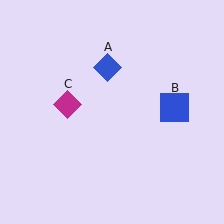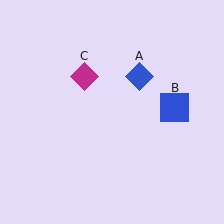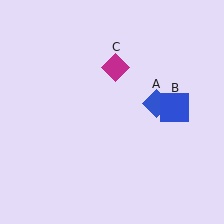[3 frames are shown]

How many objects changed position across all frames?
2 objects changed position: blue diamond (object A), magenta diamond (object C).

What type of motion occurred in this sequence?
The blue diamond (object A), magenta diamond (object C) rotated clockwise around the center of the scene.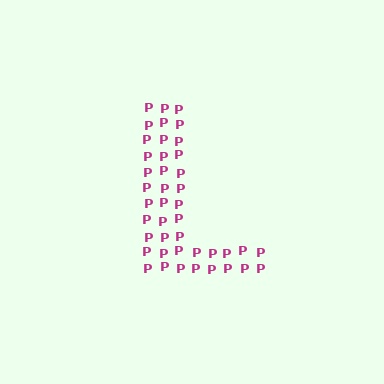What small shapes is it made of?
It is made of small letter P's.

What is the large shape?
The large shape is the letter L.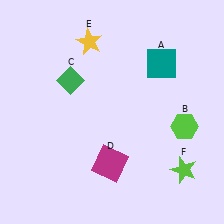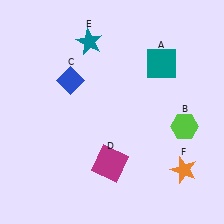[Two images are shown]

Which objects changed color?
C changed from green to blue. E changed from yellow to teal. F changed from lime to orange.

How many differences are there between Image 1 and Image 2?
There are 3 differences between the two images.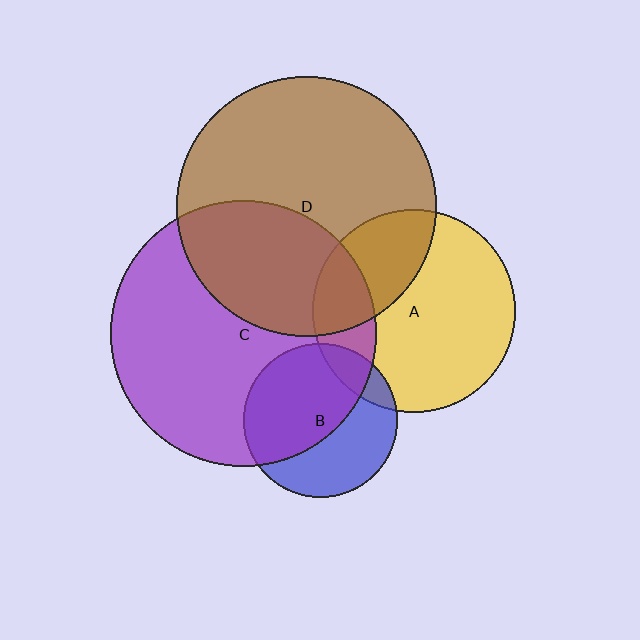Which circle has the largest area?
Circle C (purple).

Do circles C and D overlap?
Yes.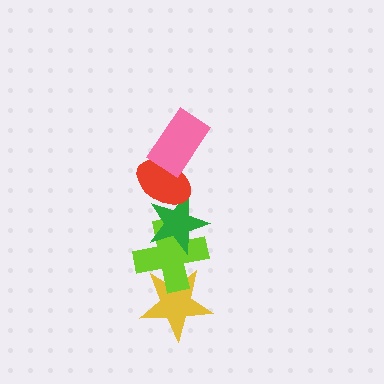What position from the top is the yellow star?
The yellow star is 5th from the top.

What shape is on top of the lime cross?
The green star is on top of the lime cross.